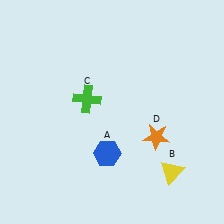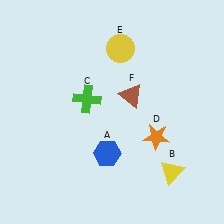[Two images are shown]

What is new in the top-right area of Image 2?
A brown triangle (F) was added in the top-right area of Image 2.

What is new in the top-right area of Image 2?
A yellow circle (E) was added in the top-right area of Image 2.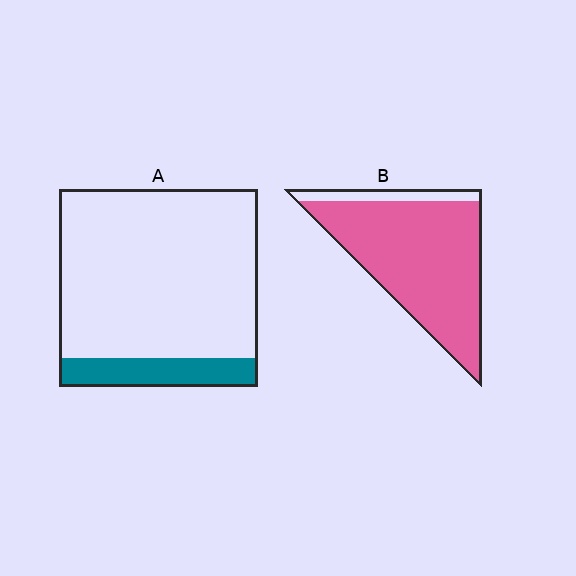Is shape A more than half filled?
No.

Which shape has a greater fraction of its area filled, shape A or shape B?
Shape B.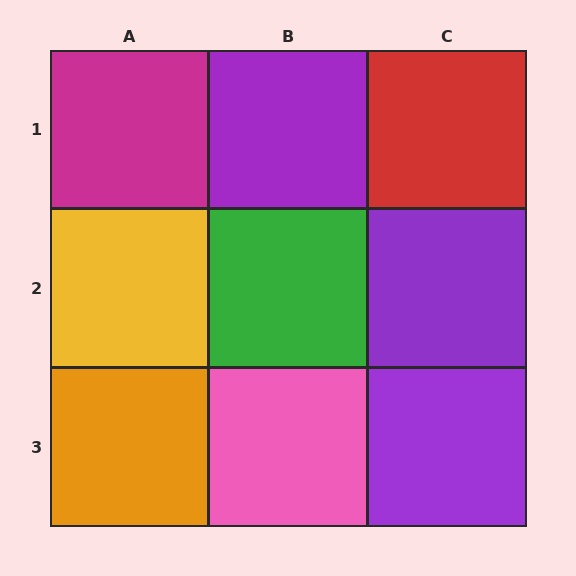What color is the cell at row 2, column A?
Yellow.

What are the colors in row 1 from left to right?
Magenta, purple, red.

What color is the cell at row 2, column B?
Green.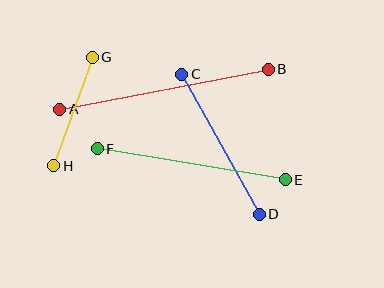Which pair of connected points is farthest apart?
Points A and B are farthest apart.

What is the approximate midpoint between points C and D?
The midpoint is at approximately (220, 144) pixels.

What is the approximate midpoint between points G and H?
The midpoint is at approximately (73, 112) pixels.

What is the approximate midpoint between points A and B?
The midpoint is at approximately (164, 89) pixels.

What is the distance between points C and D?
The distance is approximately 160 pixels.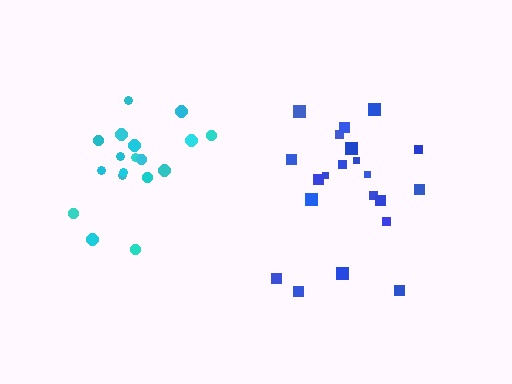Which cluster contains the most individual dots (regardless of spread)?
Blue (21).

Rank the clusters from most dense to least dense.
cyan, blue.